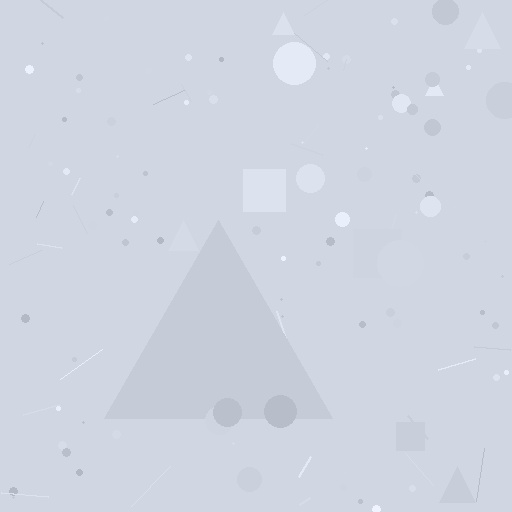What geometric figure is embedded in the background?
A triangle is embedded in the background.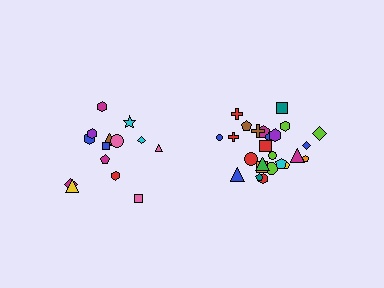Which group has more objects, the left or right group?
The right group.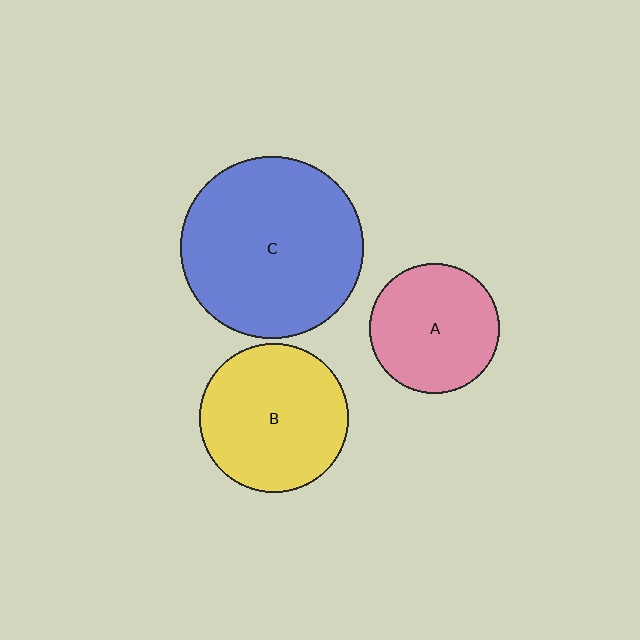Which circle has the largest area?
Circle C (blue).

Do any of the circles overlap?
No, none of the circles overlap.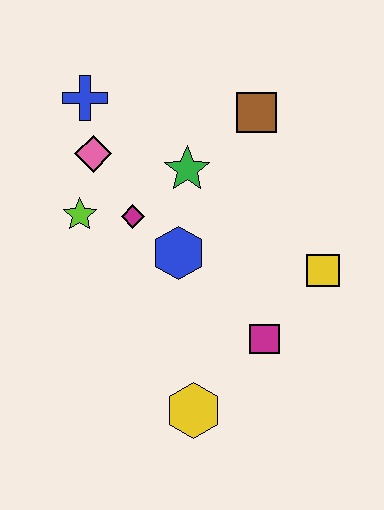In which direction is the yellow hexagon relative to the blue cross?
The yellow hexagon is below the blue cross.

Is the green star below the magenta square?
No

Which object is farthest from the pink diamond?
The yellow hexagon is farthest from the pink diamond.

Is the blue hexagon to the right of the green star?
No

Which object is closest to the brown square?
The green star is closest to the brown square.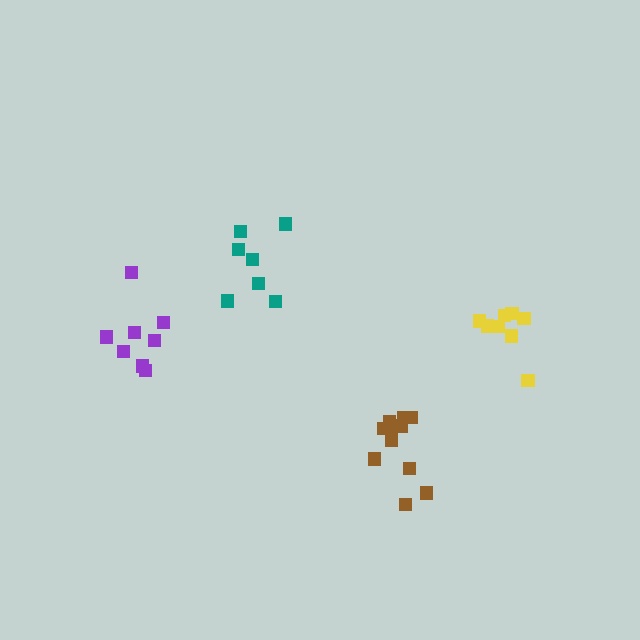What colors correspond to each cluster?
The clusters are colored: brown, teal, yellow, purple.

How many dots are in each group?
Group 1: 11 dots, Group 2: 7 dots, Group 3: 8 dots, Group 4: 8 dots (34 total).